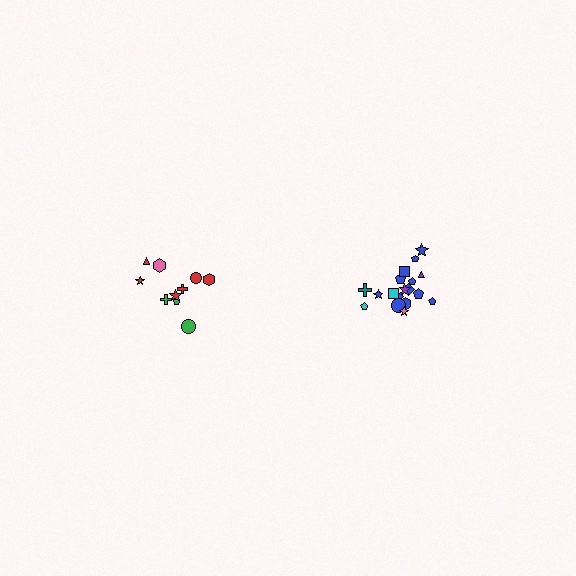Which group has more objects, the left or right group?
The right group.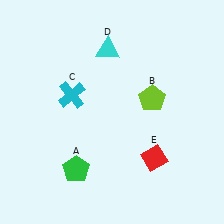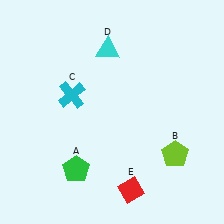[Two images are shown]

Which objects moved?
The objects that moved are: the lime pentagon (B), the red diamond (E).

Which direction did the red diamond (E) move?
The red diamond (E) moved down.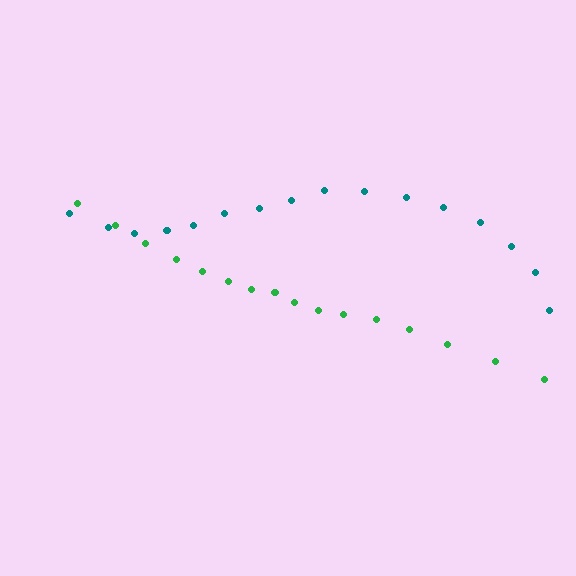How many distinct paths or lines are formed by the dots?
There are 2 distinct paths.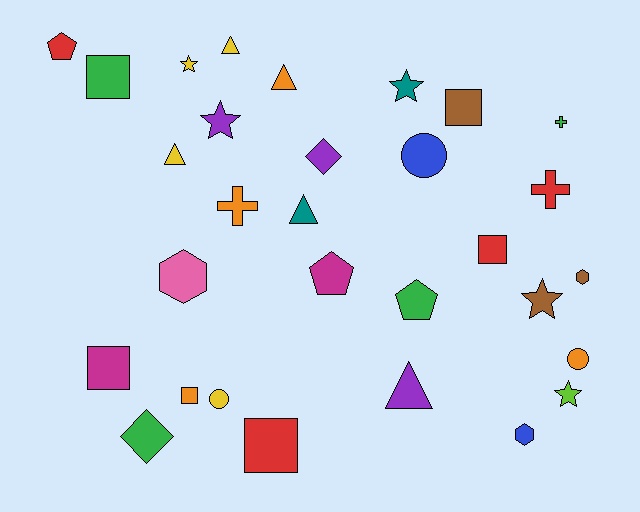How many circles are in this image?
There are 3 circles.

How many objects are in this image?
There are 30 objects.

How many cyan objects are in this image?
There are no cyan objects.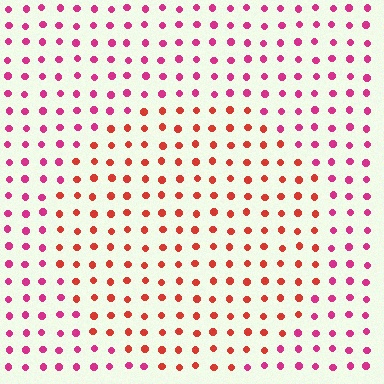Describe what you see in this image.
The image is filled with small magenta elements in a uniform arrangement. A circle-shaped region is visible where the elements are tinted to a slightly different hue, forming a subtle color boundary.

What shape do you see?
I see a circle.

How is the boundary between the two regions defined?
The boundary is defined purely by a slight shift in hue (about 37 degrees). Spacing, size, and orientation are identical on both sides.